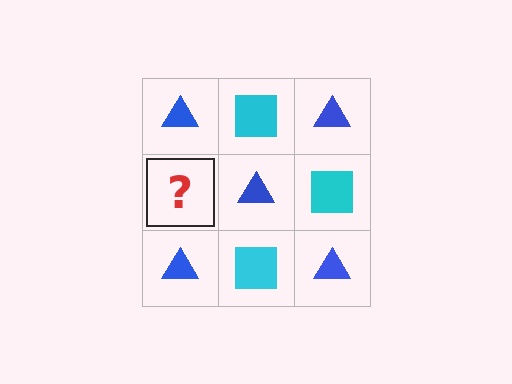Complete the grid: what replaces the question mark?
The question mark should be replaced with a cyan square.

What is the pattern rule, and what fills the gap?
The rule is that it alternates blue triangle and cyan square in a checkerboard pattern. The gap should be filled with a cyan square.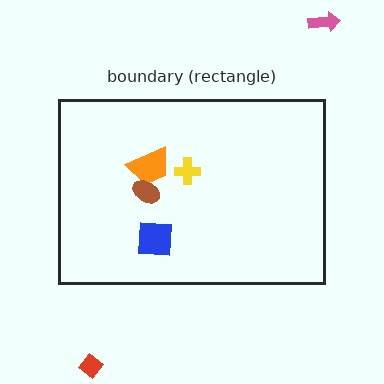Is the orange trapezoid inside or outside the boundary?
Inside.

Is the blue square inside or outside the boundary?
Inside.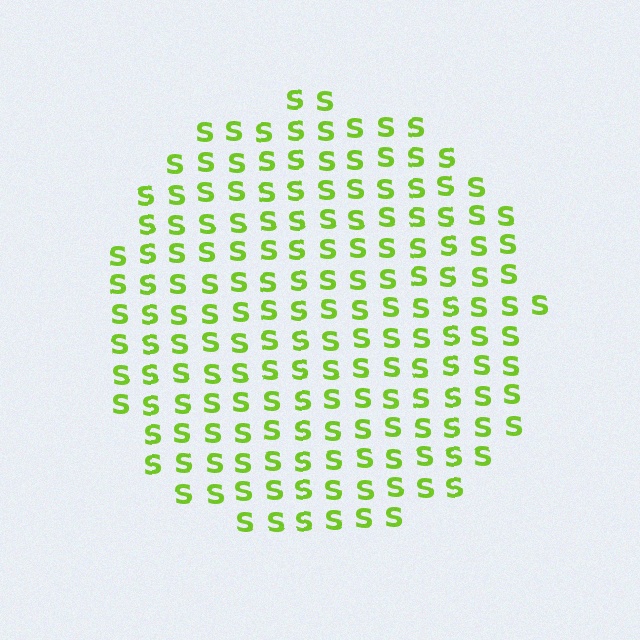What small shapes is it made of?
It is made of small letter S's.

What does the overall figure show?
The overall figure shows a circle.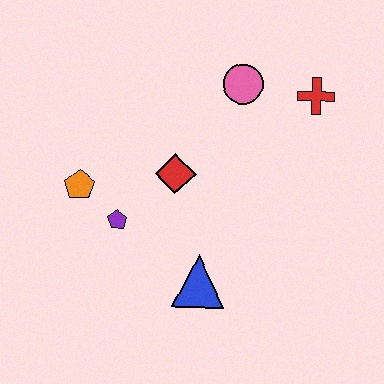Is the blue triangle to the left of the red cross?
Yes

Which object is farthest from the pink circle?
The blue triangle is farthest from the pink circle.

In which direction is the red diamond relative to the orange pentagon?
The red diamond is to the right of the orange pentagon.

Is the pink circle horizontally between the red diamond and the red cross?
Yes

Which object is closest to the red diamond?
The purple pentagon is closest to the red diamond.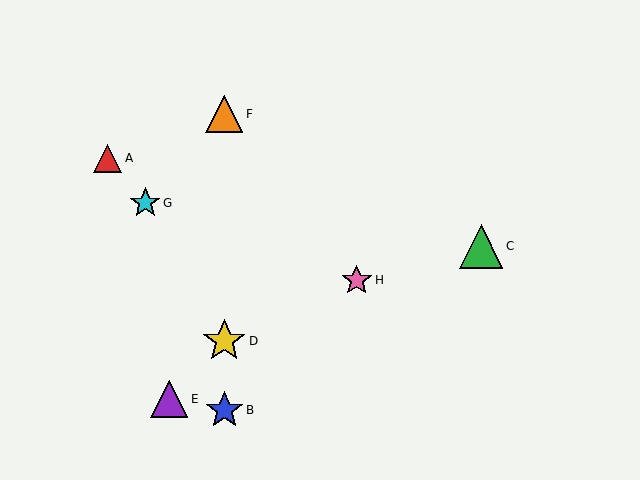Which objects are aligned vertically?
Objects B, D, F are aligned vertically.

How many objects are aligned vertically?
3 objects (B, D, F) are aligned vertically.